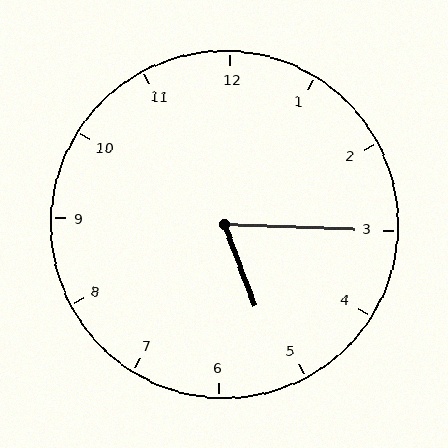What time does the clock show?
5:15.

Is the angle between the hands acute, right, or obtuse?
It is acute.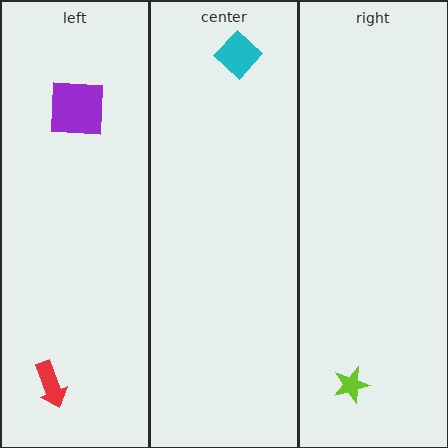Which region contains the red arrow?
The left region.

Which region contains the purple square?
The left region.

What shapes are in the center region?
The cyan diamond.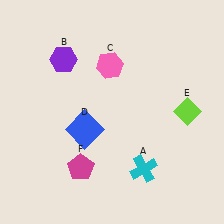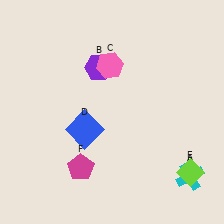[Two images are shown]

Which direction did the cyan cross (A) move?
The cyan cross (A) moved right.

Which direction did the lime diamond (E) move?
The lime diamond (E) moved down.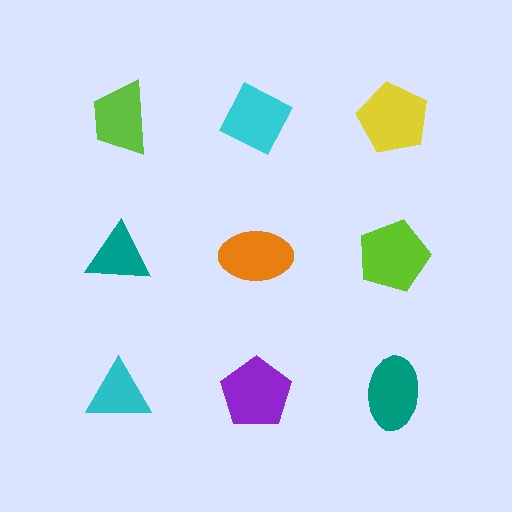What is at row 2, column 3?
A lime pentagon.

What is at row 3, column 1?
A cyan triangle.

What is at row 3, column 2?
A purple pentagon.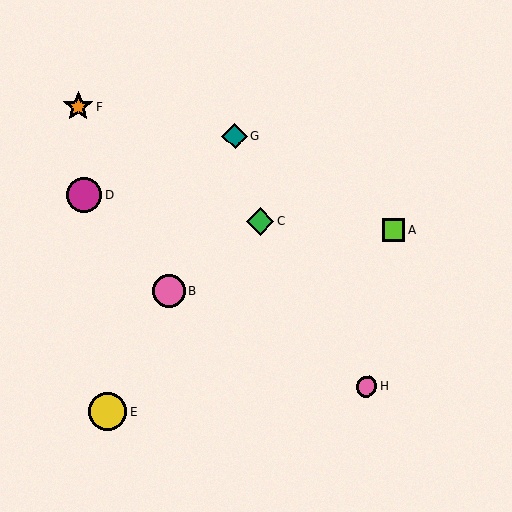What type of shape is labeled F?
Shape F is an orange star.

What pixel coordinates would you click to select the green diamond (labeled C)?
Click at (260, 221) to select the green diamond C.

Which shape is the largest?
The yellow circle (labeled E) is the largest.